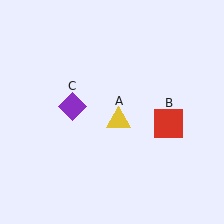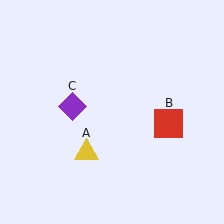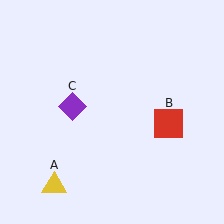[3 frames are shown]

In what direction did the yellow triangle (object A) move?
The yellow triangle (object A) moved down and to the left.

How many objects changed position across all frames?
1 object changed position: yellow triangle (object A).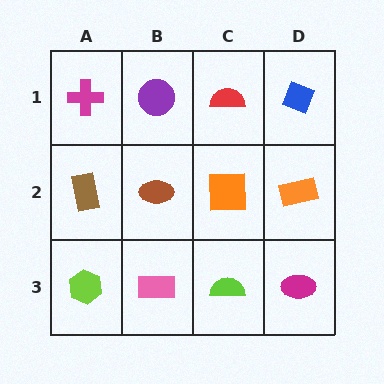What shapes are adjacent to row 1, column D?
An orange rectangle (row 2, column D), a red semicircle (row 1, column C).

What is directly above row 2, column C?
A red semicircle.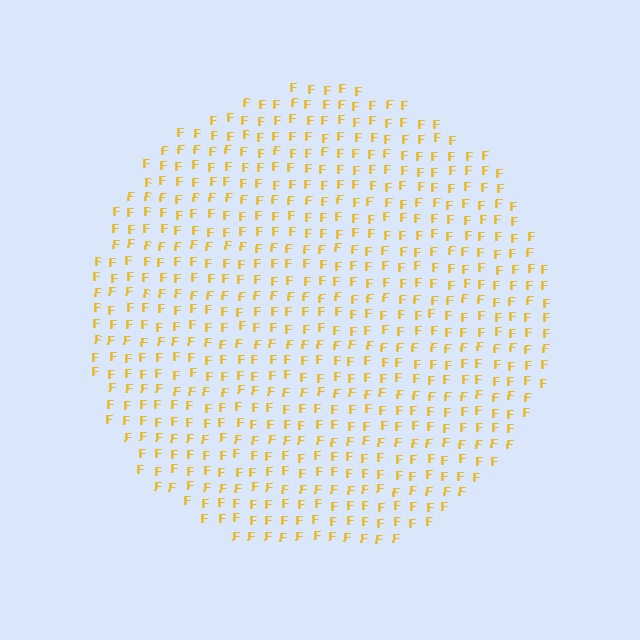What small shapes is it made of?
It is made of small letter F's.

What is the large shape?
The large shape is a circle.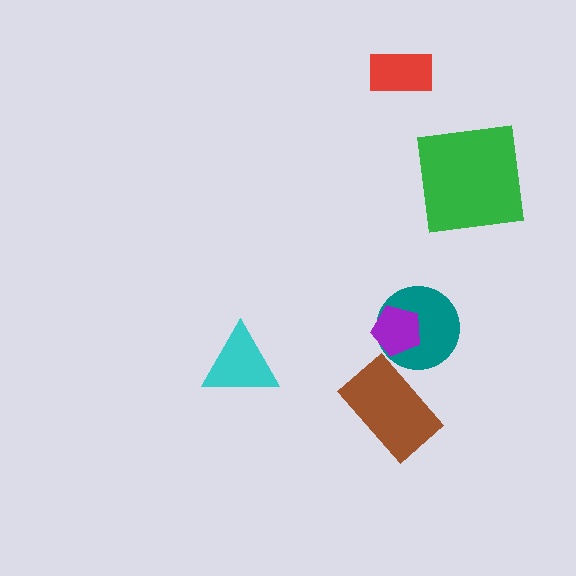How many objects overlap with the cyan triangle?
0 objects overlap with the cyan triangle.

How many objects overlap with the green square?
0 objects overlap with the green square.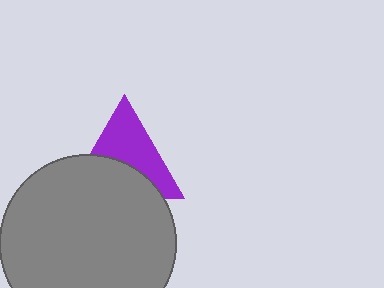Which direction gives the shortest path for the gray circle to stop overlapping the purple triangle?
Moving down gives the shortest separation.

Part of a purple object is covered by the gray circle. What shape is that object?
It is a triangle.